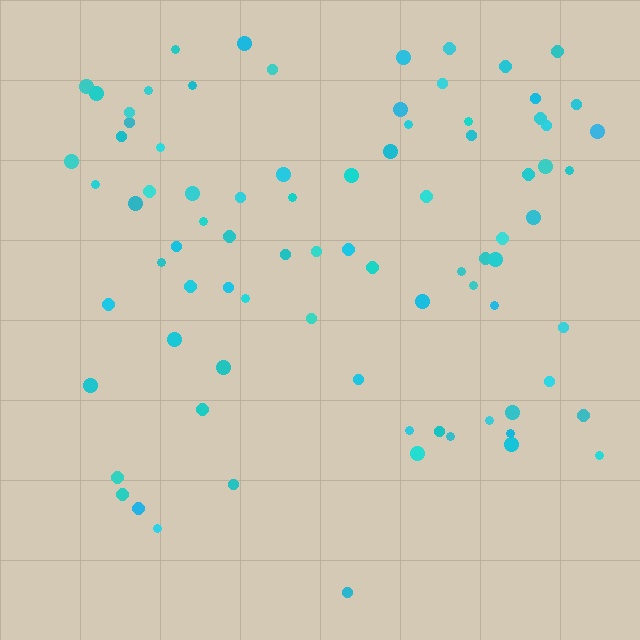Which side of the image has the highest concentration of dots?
The top.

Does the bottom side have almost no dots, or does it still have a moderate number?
Still a moderate number, just noticeably fewer than the top.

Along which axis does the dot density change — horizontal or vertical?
Vertical.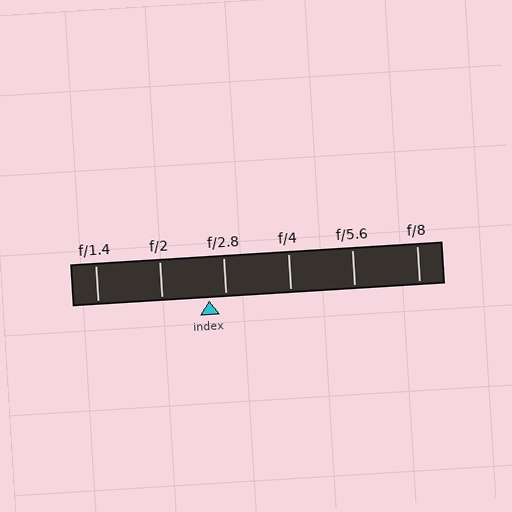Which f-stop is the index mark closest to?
The index mark is closest to f/2.8.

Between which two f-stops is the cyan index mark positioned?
The index mark is between f/2 and f/2.8.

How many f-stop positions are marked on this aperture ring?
There are 6 f-stop positions marked.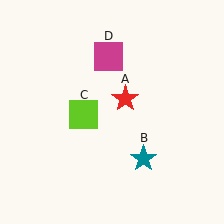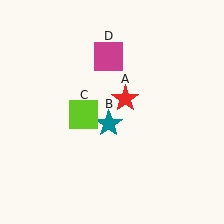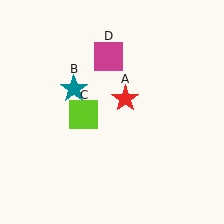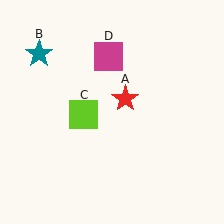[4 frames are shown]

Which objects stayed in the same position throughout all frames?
Red star (object A) and lime square (object C) and magenta square (object D) remained stationary.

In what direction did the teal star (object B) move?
The teal star (object B) moved up and to the left.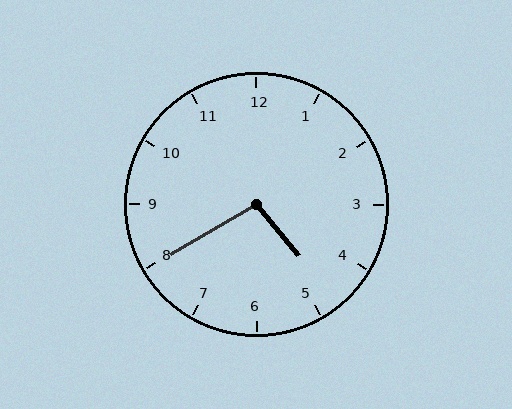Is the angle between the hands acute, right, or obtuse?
It is obtuse.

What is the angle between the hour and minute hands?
Approximately 100 degrees.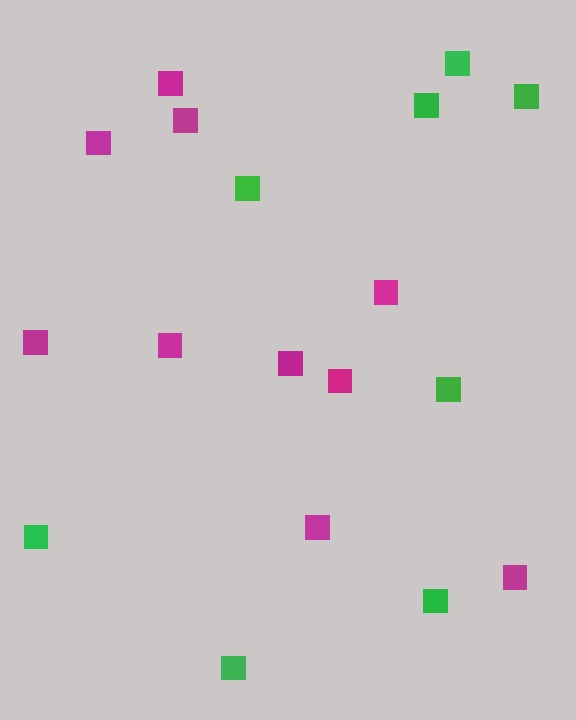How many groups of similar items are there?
There are 2 groups: one group of green squares (8) and one group of magenta squares (10).